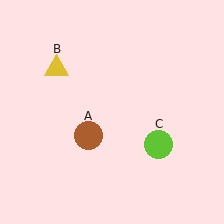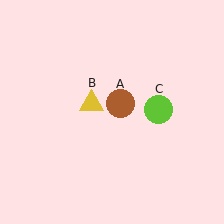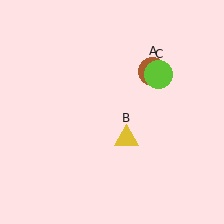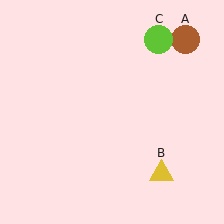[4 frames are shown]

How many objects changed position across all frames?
3 objects changed position: brown circle (object A), yellow triangle (object B), lime circle (object C).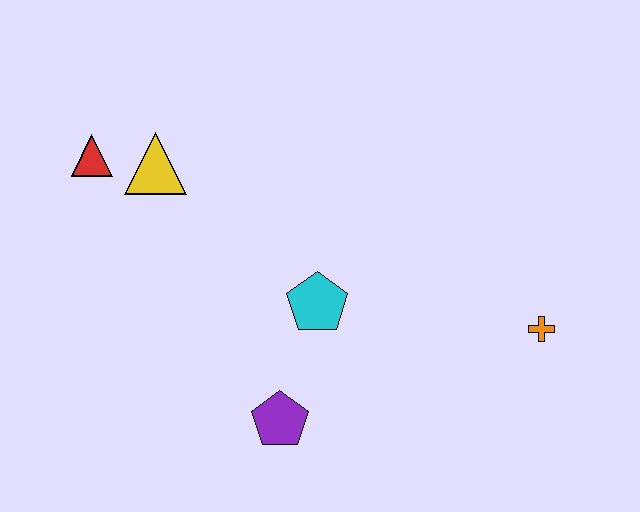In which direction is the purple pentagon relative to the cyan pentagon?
The purple pentagon is below the cyan pentagon.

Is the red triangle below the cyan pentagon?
No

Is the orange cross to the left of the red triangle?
No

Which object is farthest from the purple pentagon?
The red triangle is farthest from the purple pentagon.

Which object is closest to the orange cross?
The cyan pentagon is closest to the orange cross.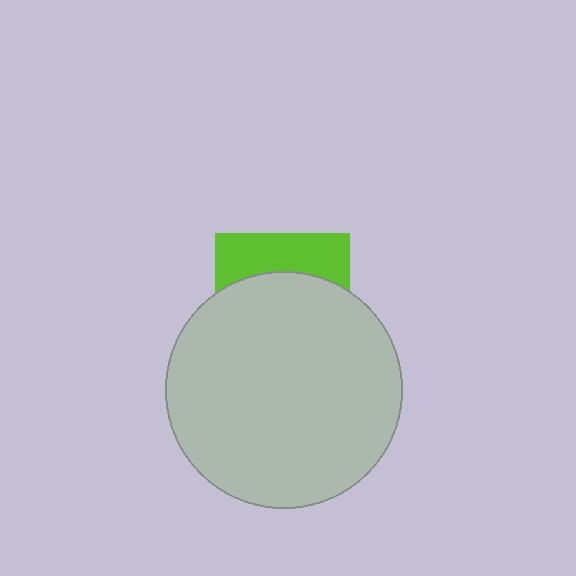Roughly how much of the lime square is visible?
A small part of it is visible (roughly 33%).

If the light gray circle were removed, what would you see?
You would see the complete lime square.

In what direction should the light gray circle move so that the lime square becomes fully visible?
The light gray circle should move down. That is the shortest direction to clear the overlap and leave the lime square fully visible.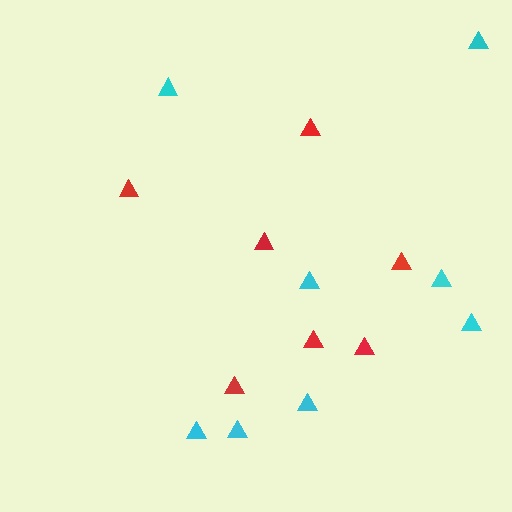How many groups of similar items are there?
There are 2 groups: one group of cyan triangles (8) and one group of red triangles (7).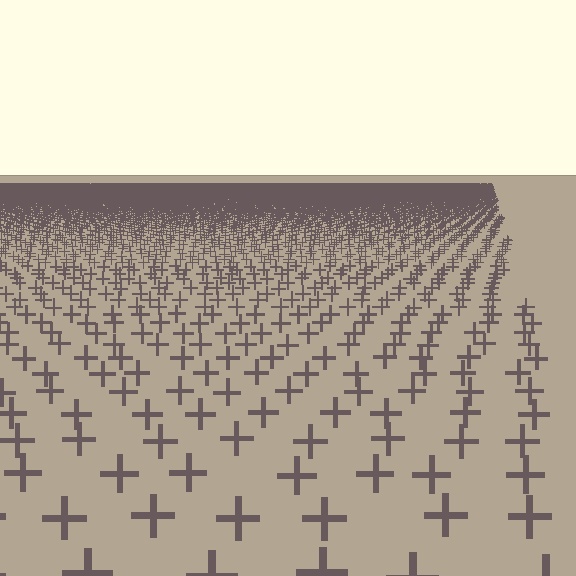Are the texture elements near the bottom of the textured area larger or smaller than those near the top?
Larger. Near the bottom, elements are closer to the viewer and appear at a bigger on-screen size.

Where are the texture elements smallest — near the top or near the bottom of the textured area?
Near the top.